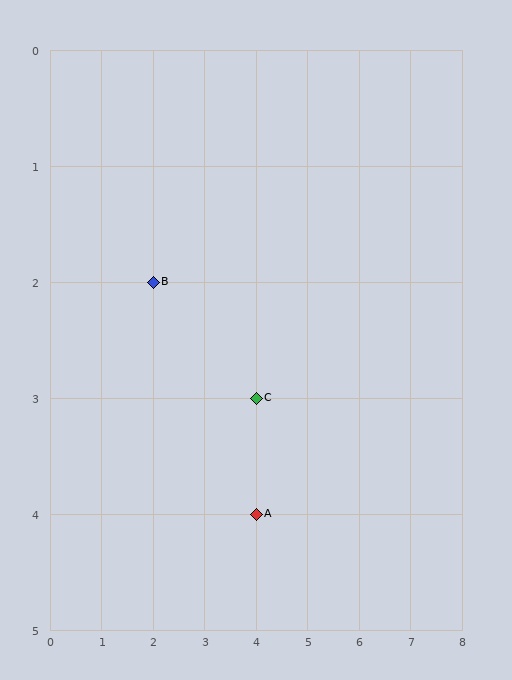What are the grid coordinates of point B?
Point B is at grid coordinates (2, 2).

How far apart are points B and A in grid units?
Points B and A are 2 columns and 2 rows apart (about 2.8 grid units diagonally).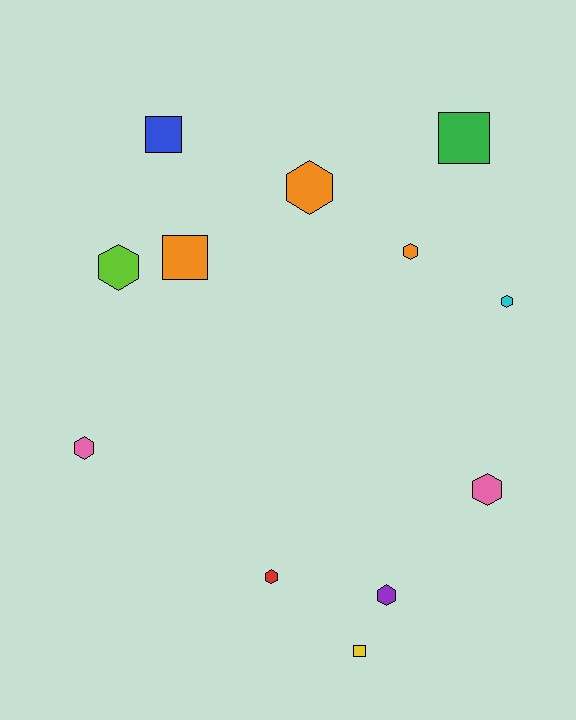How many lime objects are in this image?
There is 1 lime object.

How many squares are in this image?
There are 4 squares.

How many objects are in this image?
There are 12 objects.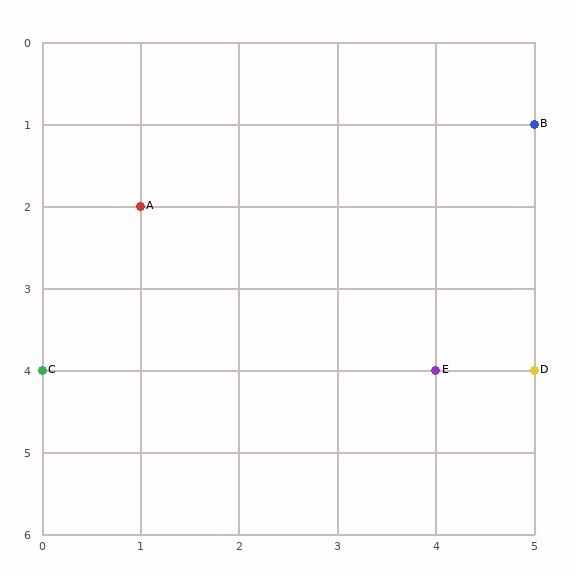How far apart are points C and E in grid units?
Points C and E are 4 columns apart.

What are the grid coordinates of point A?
Point A is at grid coordinates (1, 2).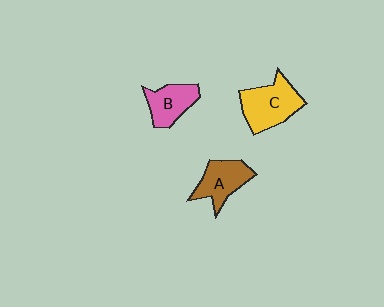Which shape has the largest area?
Shape C (yellow).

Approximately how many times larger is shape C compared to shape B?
Approximately 1.4 times.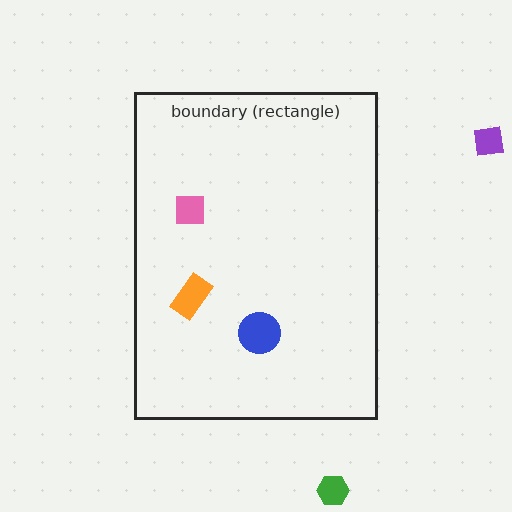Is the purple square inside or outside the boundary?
Outside.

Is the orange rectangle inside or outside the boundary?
Inside.